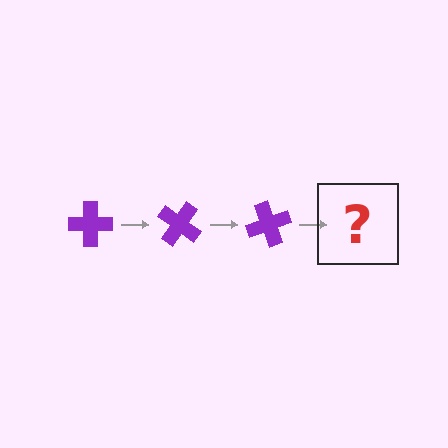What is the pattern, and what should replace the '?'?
The pattern is that the cross rotates 35 degrees each step. The '?' should be a purple cross rotated 105 degrees.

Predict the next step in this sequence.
The next step is a purple cross rotated 105 degrees.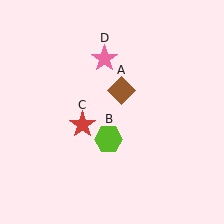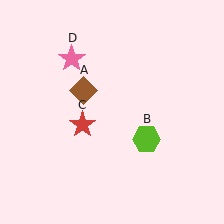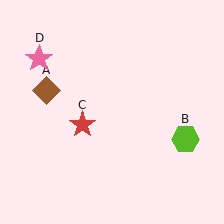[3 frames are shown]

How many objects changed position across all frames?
3 objects changed position: brown diamond (object A), lime hexagon (object B), pink star (object D).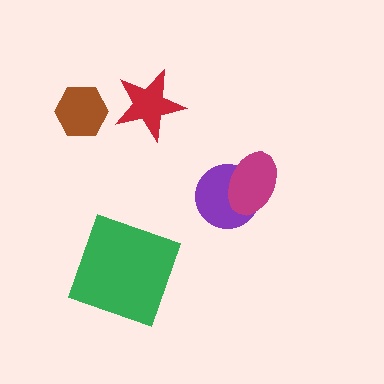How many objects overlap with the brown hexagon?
0 objects overlap with the brown hexagon.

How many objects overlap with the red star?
0 objects overlap with the red star.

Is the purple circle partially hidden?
Yes, it is partially covered by another shape.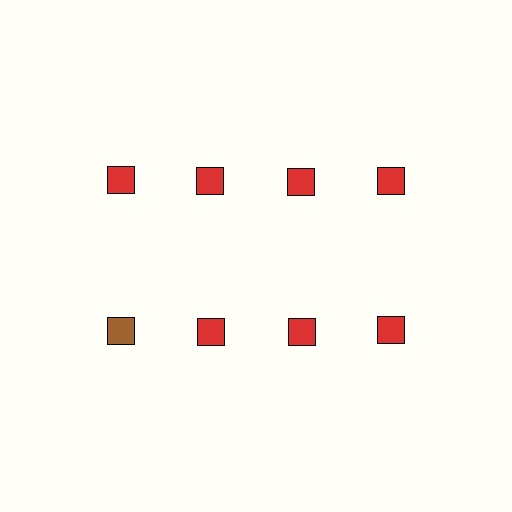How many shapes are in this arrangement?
There are 8 shapes arranged in a grid pattern.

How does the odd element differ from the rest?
It has a different color: brown instead of red.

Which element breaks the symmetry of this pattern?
The brown square in the second row, leftmost column breaks the symmetry. All other shapes are red squares.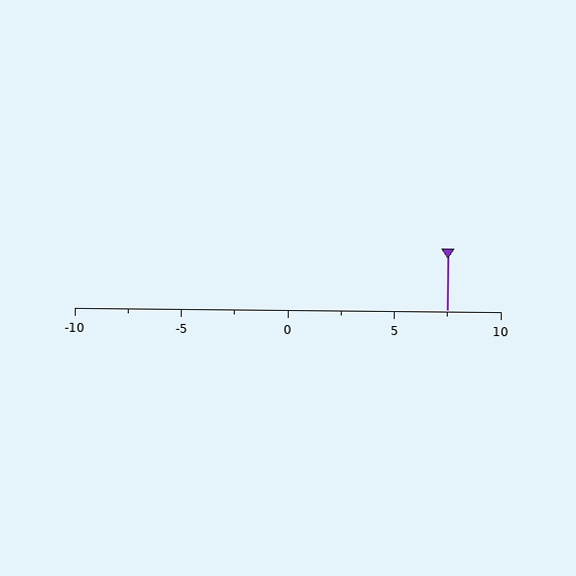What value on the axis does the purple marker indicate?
The marker indicates approximately 7.5.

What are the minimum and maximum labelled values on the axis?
The axis runs from -10 to 10.